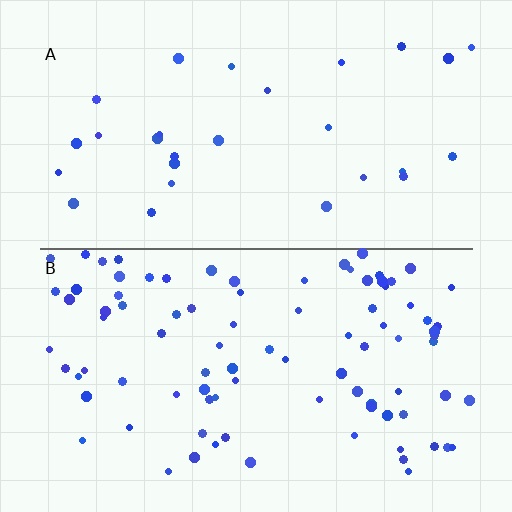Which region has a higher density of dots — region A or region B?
B (the bottom).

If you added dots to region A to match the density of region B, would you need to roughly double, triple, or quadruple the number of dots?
Approximately triple.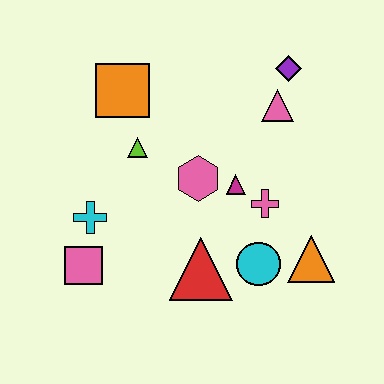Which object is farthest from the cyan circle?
The orange square is farthest from the cyan circle.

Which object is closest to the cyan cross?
The pink square is closest to the cyan cross.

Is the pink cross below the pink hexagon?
Yes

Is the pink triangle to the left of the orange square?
No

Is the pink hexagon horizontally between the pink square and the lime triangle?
No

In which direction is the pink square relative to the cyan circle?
The pink square is to the left of the cyan circle.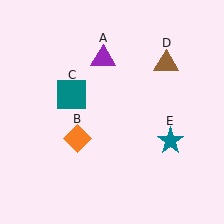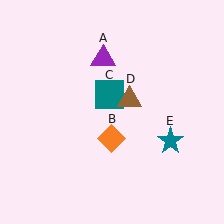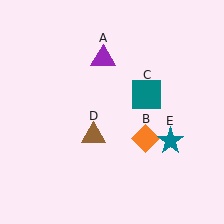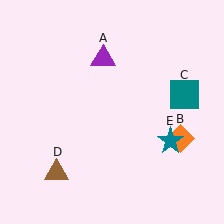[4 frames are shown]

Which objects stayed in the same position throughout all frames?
Purple triangle (object A) and teal star (object E) remained stationary.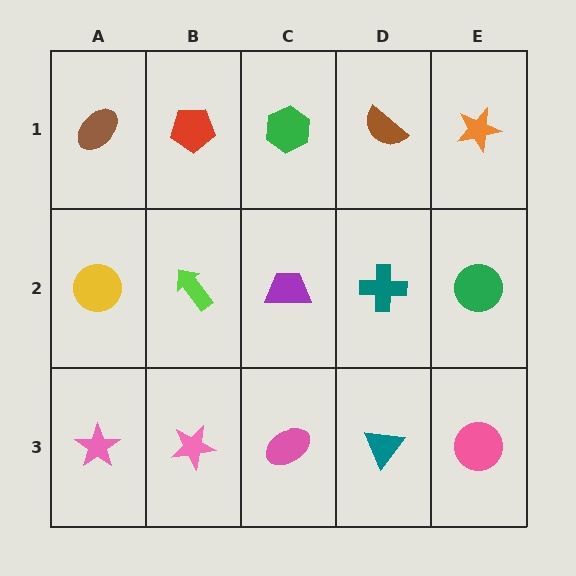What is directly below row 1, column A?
A yellow circle.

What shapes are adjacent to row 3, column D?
A teal cross (row 2, column D), a pink ellipse (row 3, column C), a pink circle (row 3, column E).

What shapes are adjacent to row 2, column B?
A red pentagon (row 1, column B), a pink star (row 3, column B), a yellow circle (row 2, column A), a purple trapezoid (row 2, column C).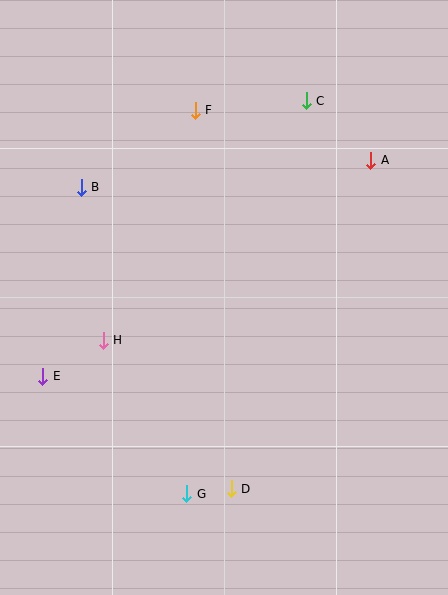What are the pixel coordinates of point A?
Point A is at (371, 160).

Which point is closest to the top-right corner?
Point C is closest to the top-right corner.